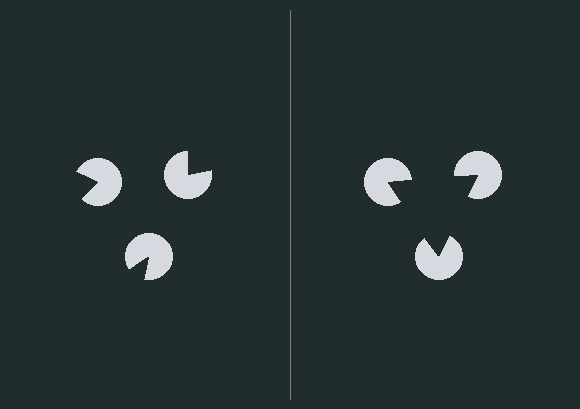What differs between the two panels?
The pac-man discs are positioned identically on both sides; only the wedge orientations differ. On the right they align to a triangle; on the left they are misaligned.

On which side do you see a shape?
An illusory triangle appears on the right side. On the left side the wedge cuts are rotated, so no coherent shape forms.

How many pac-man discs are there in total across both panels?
6 — 3 on each side.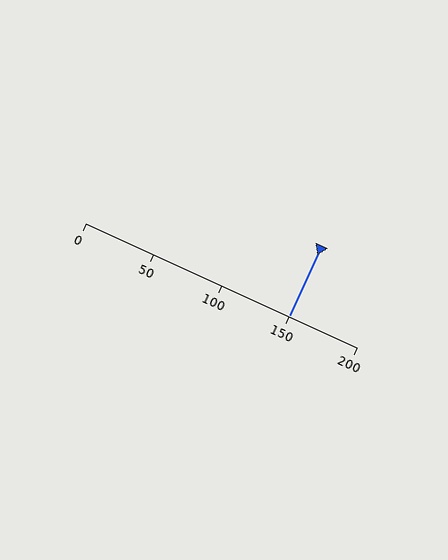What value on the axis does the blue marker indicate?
The marker indicates approximately 150.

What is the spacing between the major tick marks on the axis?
The major ticks are spaced 50 apart.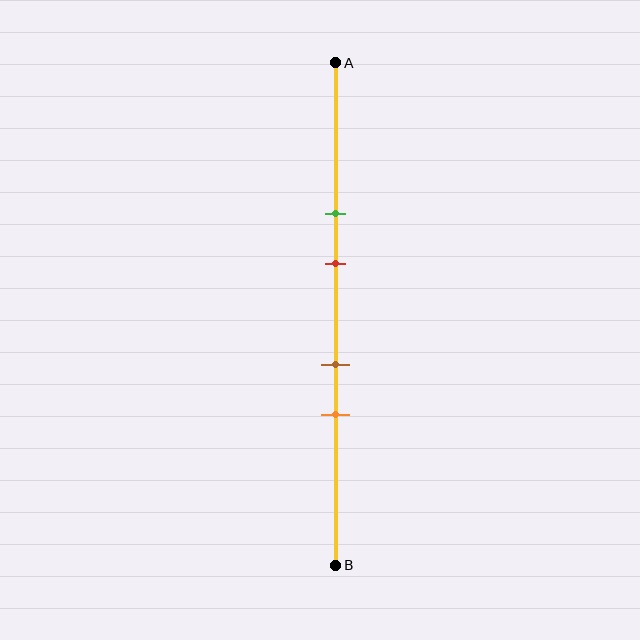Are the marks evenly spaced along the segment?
No, the marks are not evenly spaced.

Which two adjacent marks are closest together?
The brown and orange marks are the closest adjacent pair.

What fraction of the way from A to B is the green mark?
The green mark is approximately 30% (0.3) of the way from A to B.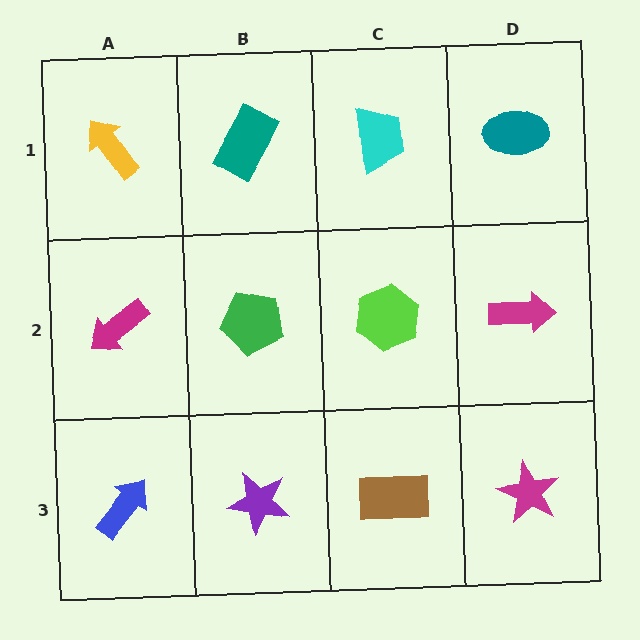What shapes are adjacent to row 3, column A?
A magenta arrow (row 2, column A), a purple star (row 3, column B).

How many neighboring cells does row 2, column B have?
4.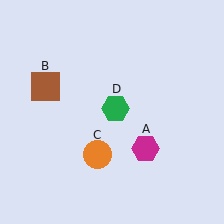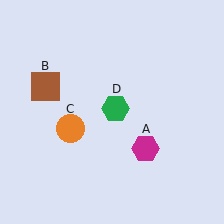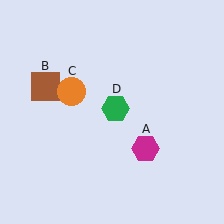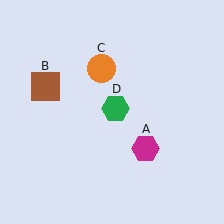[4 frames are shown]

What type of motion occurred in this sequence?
The orange circle (object C) rotated clockwise around the center of the scene.